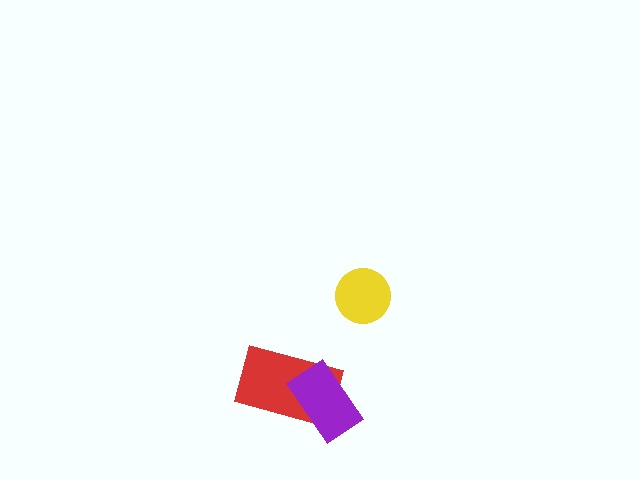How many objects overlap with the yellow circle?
0 objects overlap with the yellow circle.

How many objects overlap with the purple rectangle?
1 object overlaps with the purple rectangle.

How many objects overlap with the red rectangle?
1 object overlaps with the red rectangle.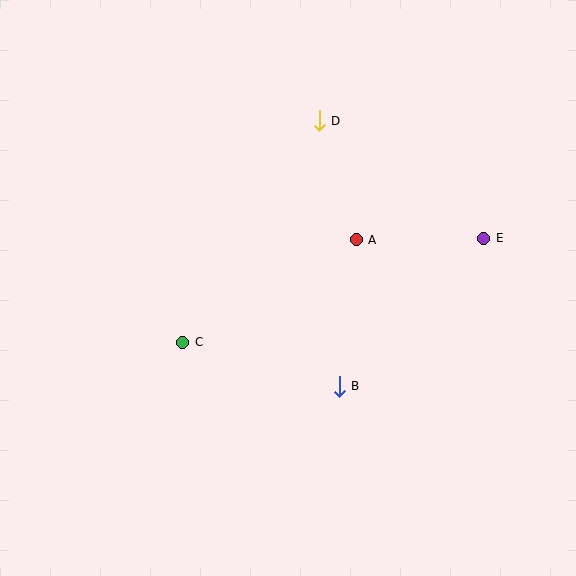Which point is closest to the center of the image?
Point A at (356, 240) is closest to the center.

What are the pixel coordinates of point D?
Point D is at (319, 121).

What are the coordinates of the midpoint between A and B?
The midpoint between A and B is at (348, 313).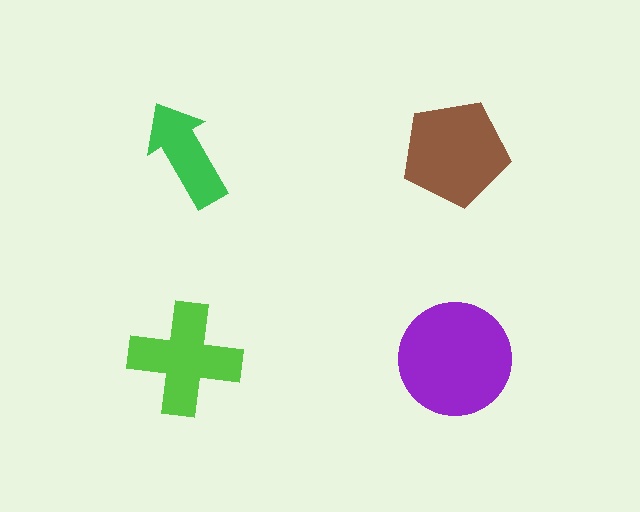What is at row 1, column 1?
A green arrow.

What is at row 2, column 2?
A purple circle.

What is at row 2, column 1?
A lime cross.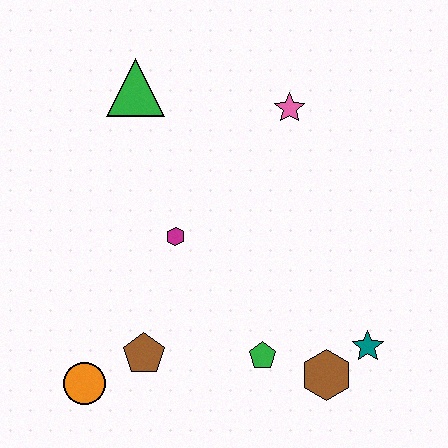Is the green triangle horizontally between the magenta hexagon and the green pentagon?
No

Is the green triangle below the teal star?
No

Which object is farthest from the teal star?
The green triangle is farthest from the teal star.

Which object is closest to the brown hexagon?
The teal star is closest to the brown hexagon.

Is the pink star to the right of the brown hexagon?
No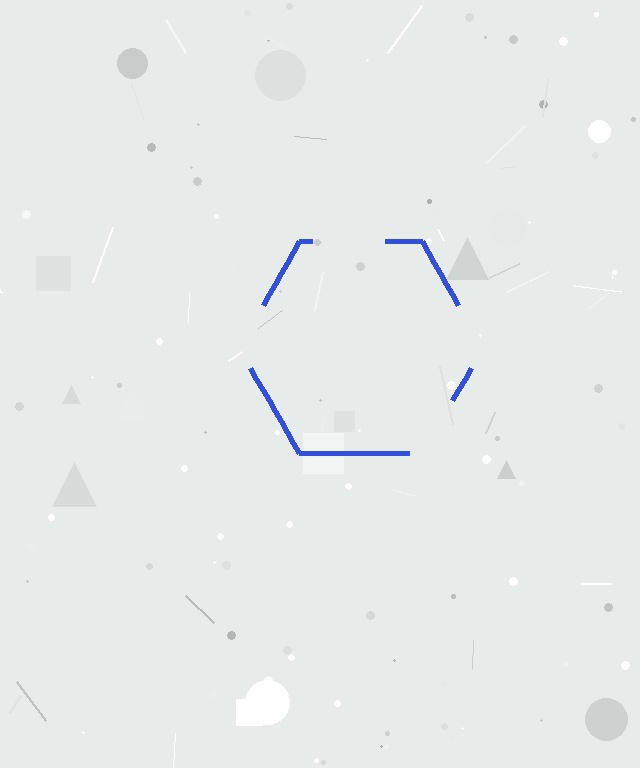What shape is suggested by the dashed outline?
The dashed outline suggests a hexagon.